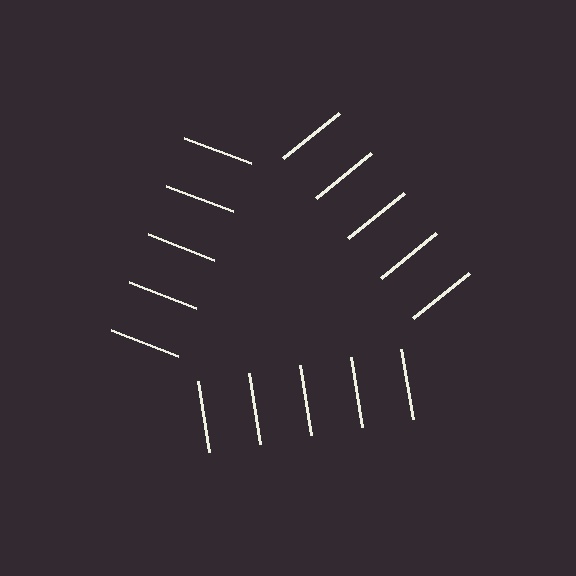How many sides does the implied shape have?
3 sides — the line-ends trace a triangle.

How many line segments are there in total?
15 — 5 along each of the 3 edges.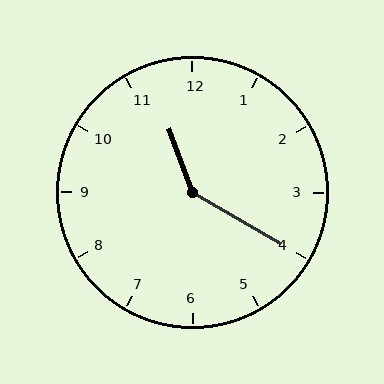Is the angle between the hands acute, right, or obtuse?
It is obtuse.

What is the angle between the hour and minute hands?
Approximately 140 degrees.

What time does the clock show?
11:20.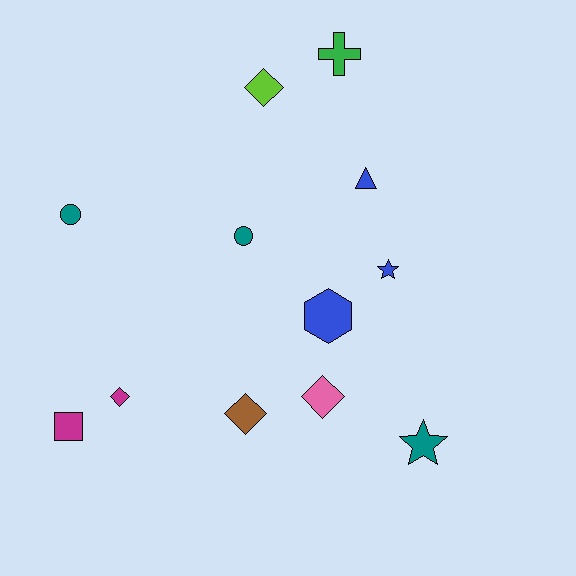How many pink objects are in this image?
There is 1 pink object.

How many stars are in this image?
There are 2 stars.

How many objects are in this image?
There are 12 objects.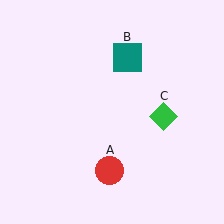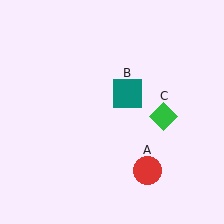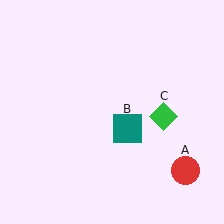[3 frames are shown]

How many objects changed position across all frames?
2 objects changed position: red circle (object A), teal square (object B).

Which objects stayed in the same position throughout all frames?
Green diamond (object C) remained stationary.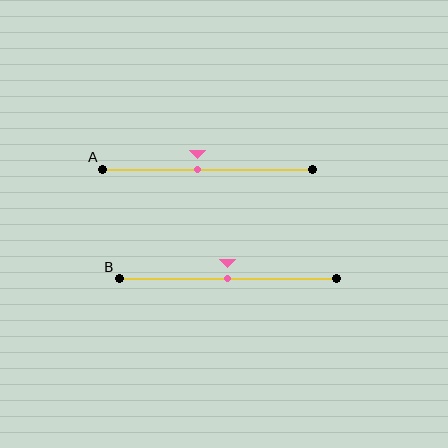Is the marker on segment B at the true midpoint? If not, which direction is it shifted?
Yes, the marker on segment B is at the true midpoint.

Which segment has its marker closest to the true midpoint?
Segment B has its marker closest to the true midpoint.